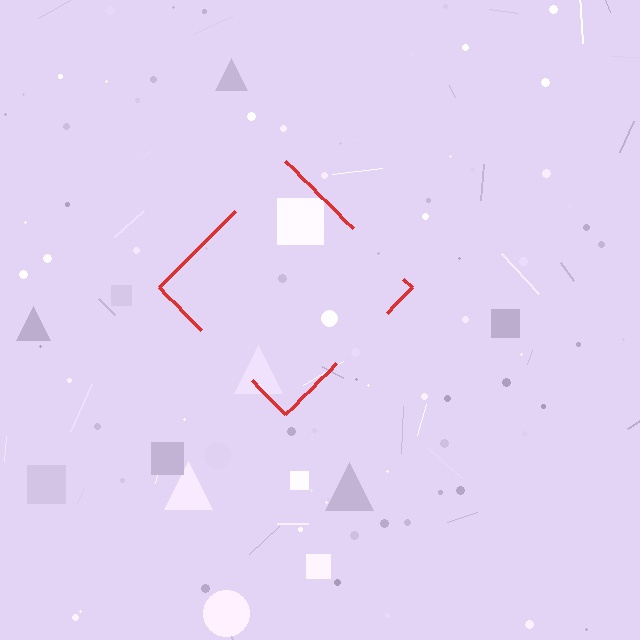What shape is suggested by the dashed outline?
The dashed outline suggests a diamond.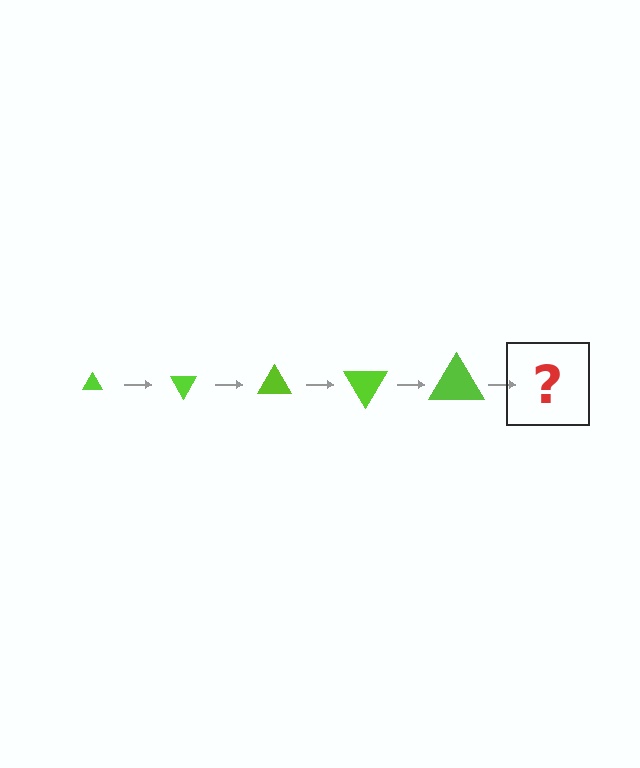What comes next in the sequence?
The next element should be a triangle, larger than the previous one and rotated 300 degrees from the start.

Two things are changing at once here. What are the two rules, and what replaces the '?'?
The two rules are that the triangle grows larger each step and it rotates 60 degrees each step. The '?' should be a triangle, larger than the previous one and rotated 300 degrees from the start.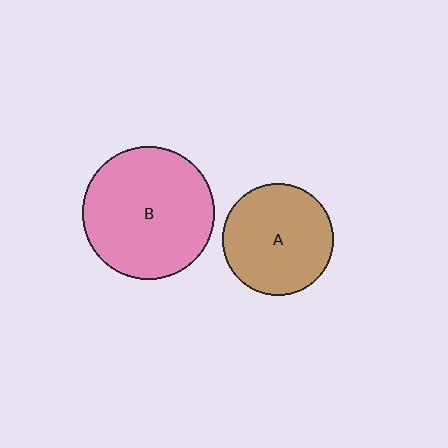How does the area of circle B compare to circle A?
Approximately 1.4 times.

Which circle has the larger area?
Circle B (pink).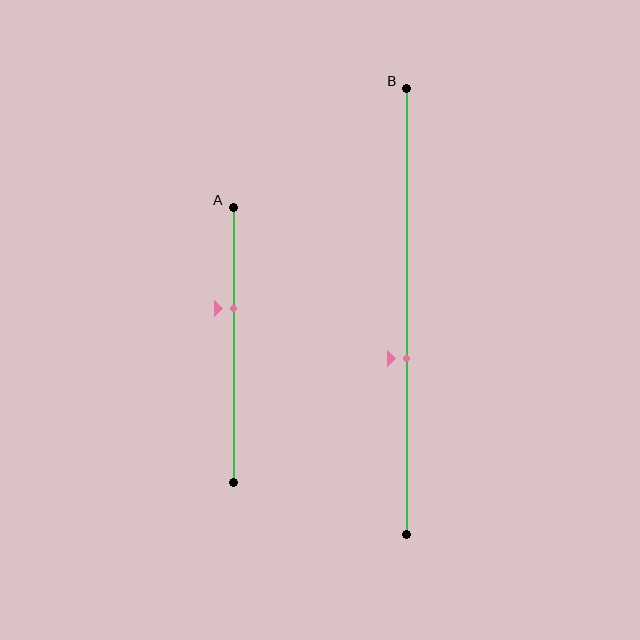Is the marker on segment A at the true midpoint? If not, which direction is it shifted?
No, the marker on segment A is shifted upward by about 13% of the segment length.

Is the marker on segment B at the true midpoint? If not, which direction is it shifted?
No, the marker on segment B is shifted downward by about 10% of the segment length.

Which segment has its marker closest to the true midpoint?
Segment B has its marker closest to the true midpoint.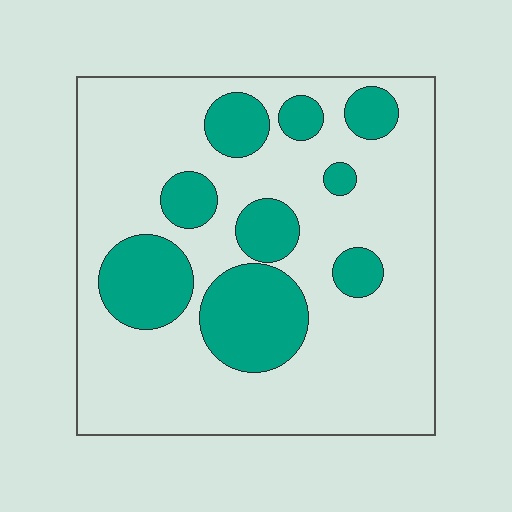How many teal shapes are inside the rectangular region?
9.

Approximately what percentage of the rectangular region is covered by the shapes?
Approximately 25%.